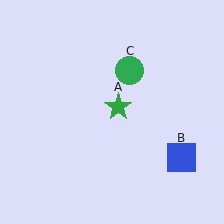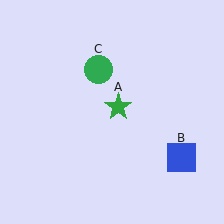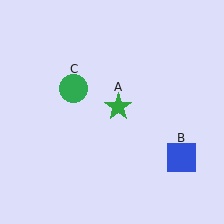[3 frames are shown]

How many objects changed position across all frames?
1 object changed position: green circle (object C).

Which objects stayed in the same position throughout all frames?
Green star (object A) and blue square (object B) remained stationary.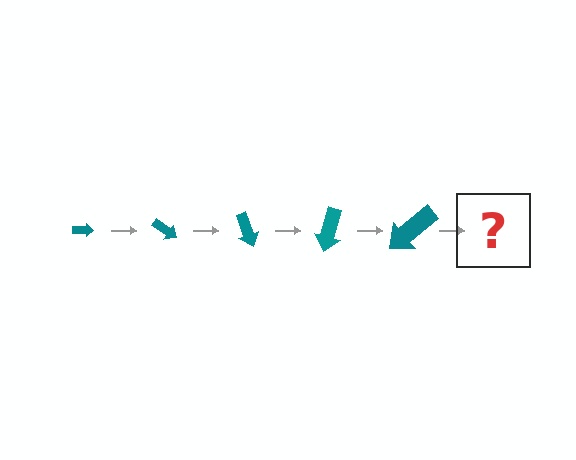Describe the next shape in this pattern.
It should be an arrow, larger than the previous one and rotated 175 degrees from the start.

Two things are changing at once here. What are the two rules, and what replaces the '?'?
The two rules are that the arrow grows larger each step and it rotates 35 degrees each step. The '?' should be an arrow, larger than the previous one and rotated 175 degrees from the start.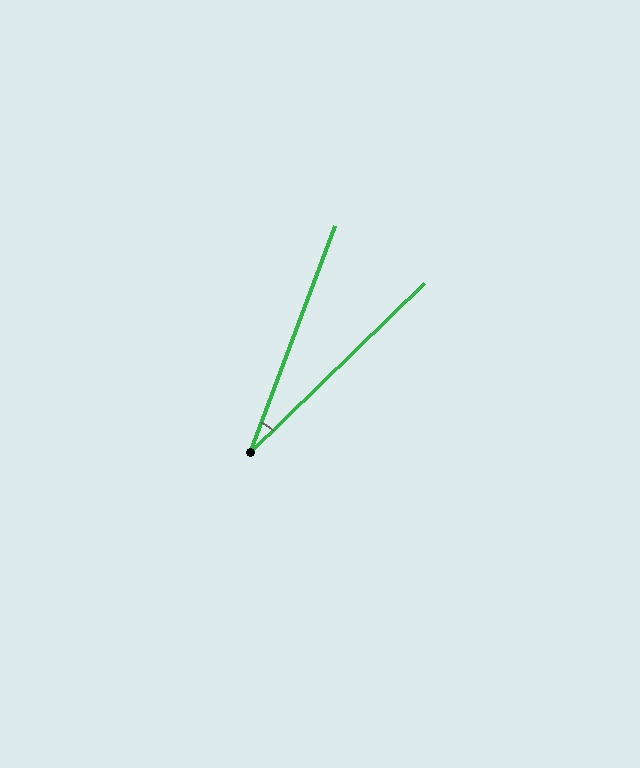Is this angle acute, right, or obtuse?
It is acute.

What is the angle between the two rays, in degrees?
Approximately 25 degrees.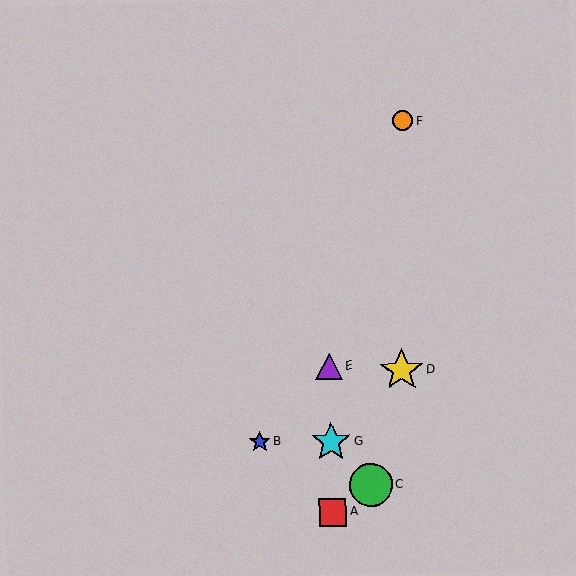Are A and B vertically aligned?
No, A is at x≈333 and B is at x≈260.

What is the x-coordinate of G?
Object G is at x≈331.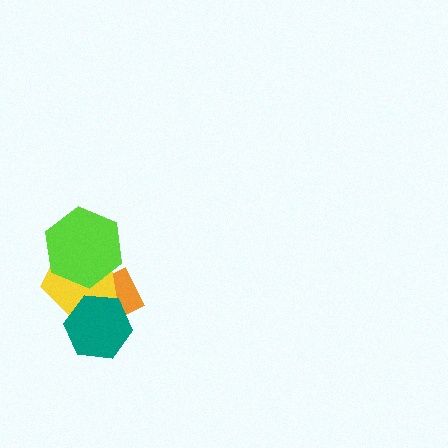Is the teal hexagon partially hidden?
No, no other shape covers it.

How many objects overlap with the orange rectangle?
3 objects overlap with the orange rectangle.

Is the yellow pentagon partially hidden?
Yes, it is partially covered by another shape.